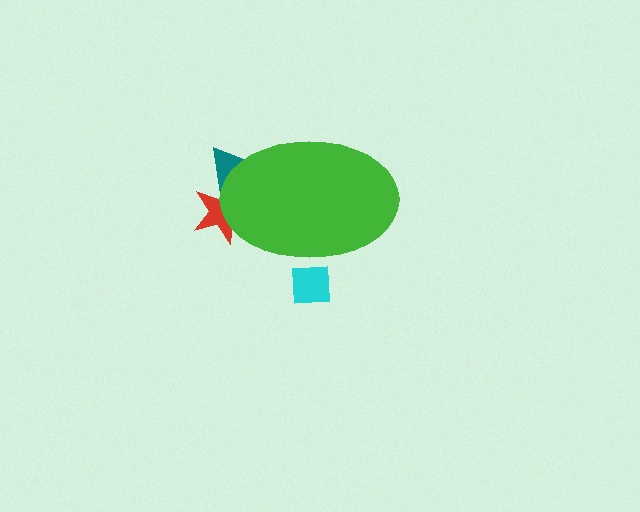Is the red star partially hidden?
Yes, the red star is partially hidden behind the green ellipse.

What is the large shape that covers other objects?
A green ellipse.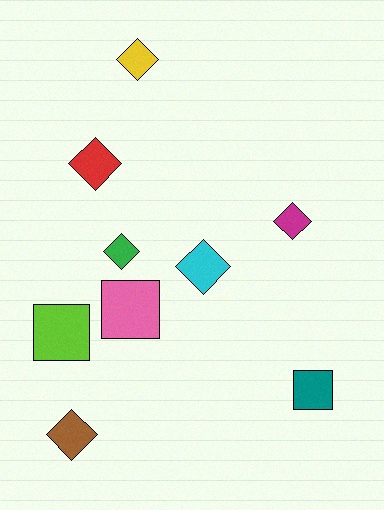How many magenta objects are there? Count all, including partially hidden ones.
There is 1 magenta object.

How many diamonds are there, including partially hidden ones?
There are 6 diamonds.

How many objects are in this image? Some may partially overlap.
There are 9 objects.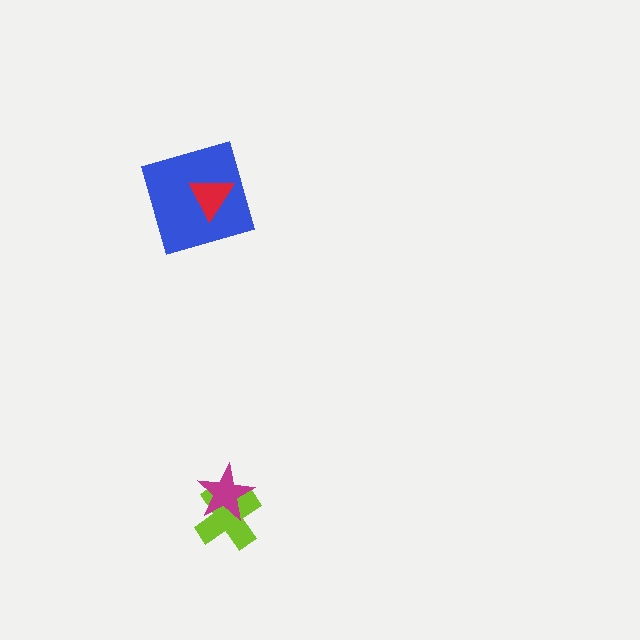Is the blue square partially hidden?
Yes, it is partially covered by another shape.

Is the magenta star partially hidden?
No, no other shape covers it.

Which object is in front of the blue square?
The red triangle is in front of the blue square.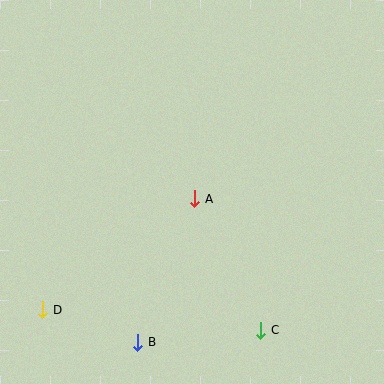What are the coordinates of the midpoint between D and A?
The midpoint between D and A is at (119, 254).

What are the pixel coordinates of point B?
Point B is at (138, 342).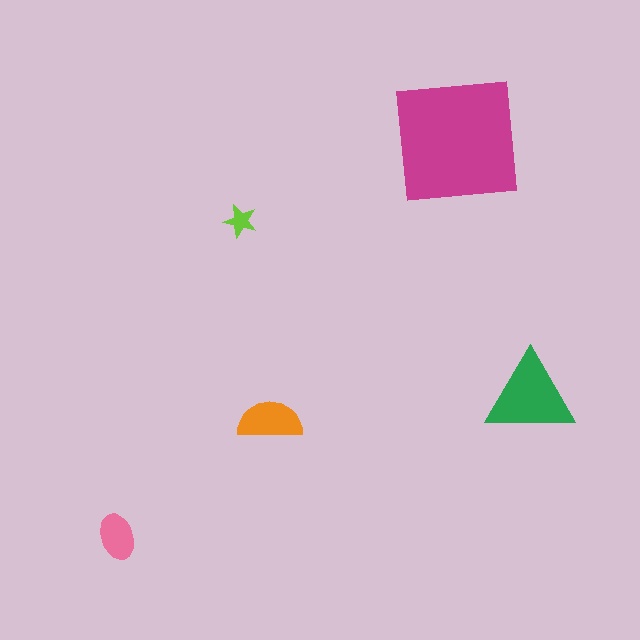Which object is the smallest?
The lime star.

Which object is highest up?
The magenta square is topmost.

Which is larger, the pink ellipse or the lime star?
The pink ellipse.